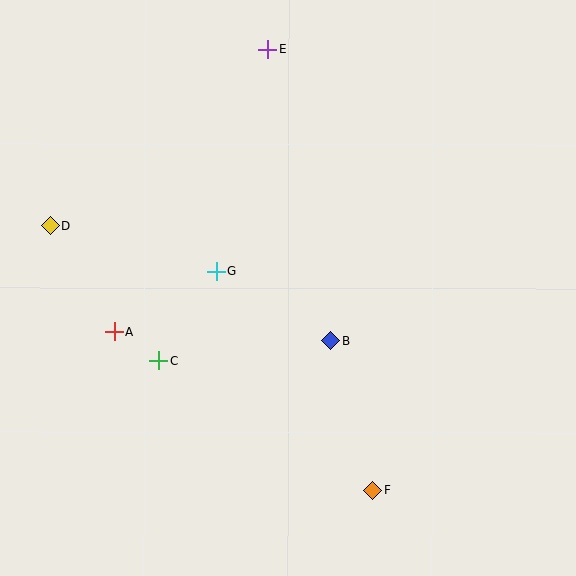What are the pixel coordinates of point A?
Point A is at (114, 331).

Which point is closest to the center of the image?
Point B at (331, 341) is closest to the center.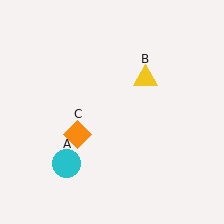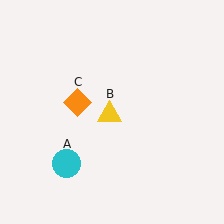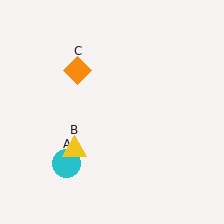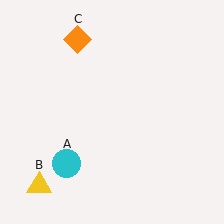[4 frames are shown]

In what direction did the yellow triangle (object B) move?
The yellow triangle (object B) moved down and to the left.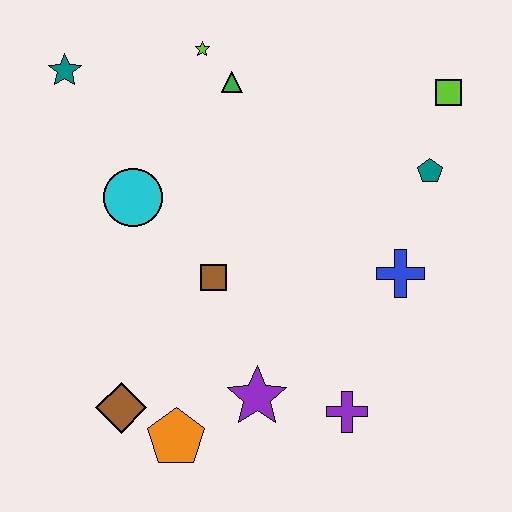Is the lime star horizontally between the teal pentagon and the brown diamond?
Yes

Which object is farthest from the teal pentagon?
The brown diamond is farthest from the teal pentagon.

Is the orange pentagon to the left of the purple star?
Yes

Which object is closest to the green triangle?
The lime star is closest to the green triangle.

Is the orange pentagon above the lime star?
No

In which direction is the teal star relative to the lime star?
The teal star is to the left of the lime star.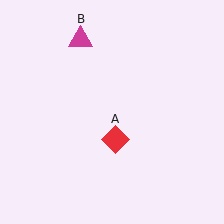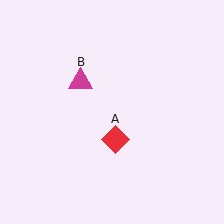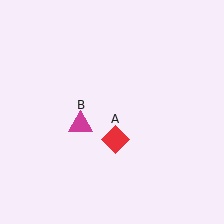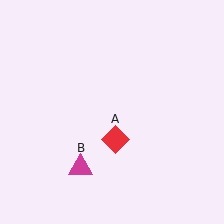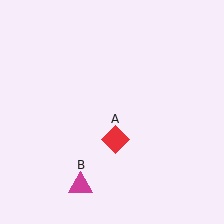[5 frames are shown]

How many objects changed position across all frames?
1 object changed position: magenta triangle (object B).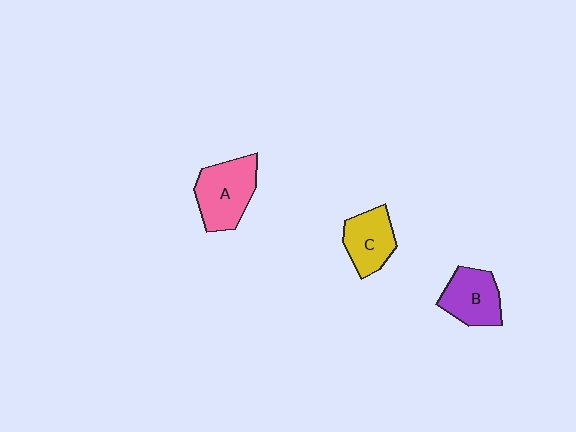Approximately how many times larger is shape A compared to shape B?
Approximately 1.2 times.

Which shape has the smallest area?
Shape C (yellow).